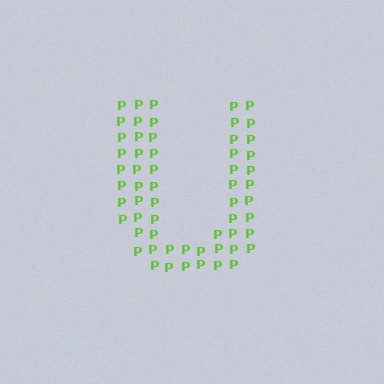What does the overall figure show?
The overall figure shows the letter U.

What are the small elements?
The small elements are letter P's.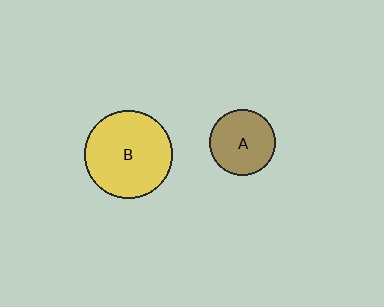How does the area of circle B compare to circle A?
Approximately 1.8 times.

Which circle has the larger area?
Circle B (yellow).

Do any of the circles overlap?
No, none of the circles overlap.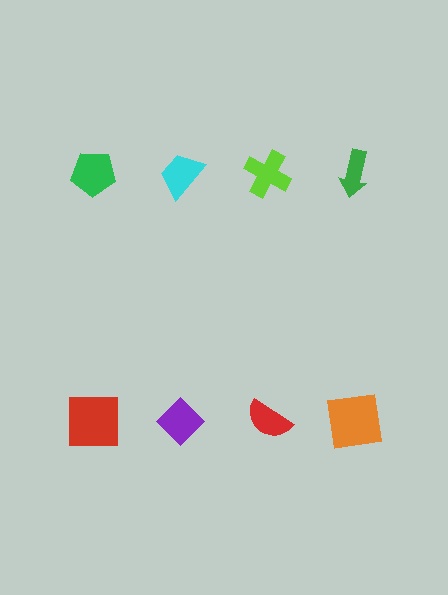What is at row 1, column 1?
A green pentagon.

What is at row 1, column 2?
A cyan trapezoid.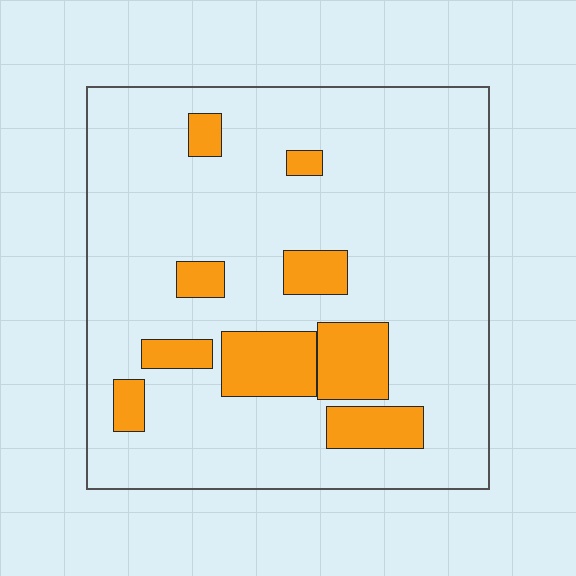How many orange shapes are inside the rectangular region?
9.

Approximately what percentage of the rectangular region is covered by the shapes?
Approximately 15%.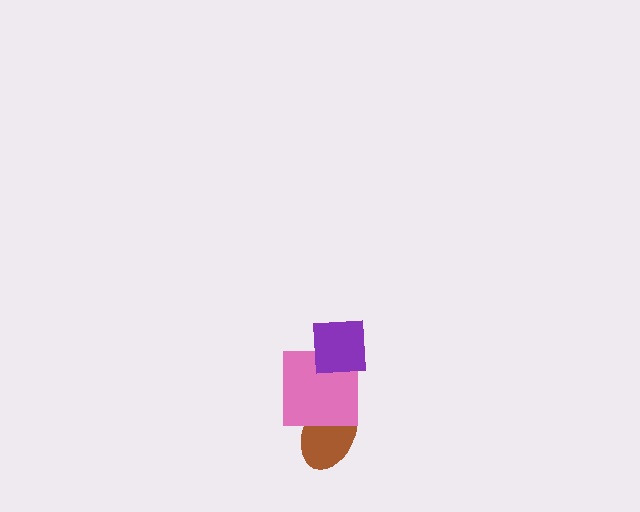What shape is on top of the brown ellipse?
The pink square is on top of the brown ellipse.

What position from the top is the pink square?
The pink square is 2nd from the top.